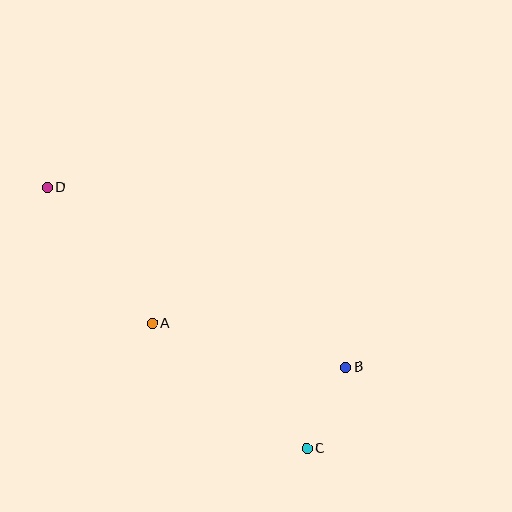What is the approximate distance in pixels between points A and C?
The distance between A and C is approximately 200 pixels.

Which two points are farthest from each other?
Points C and D are farthest from each other.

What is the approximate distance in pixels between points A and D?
The distance between A and D is approximately 171 pixels.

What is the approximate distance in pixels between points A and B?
The distance between A and B is approximately 199 pixels.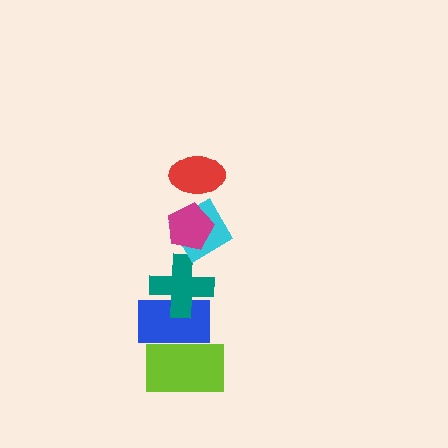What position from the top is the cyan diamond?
The cyan diamond is 3rd from the top.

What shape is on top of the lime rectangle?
The blue rectangle is on top of the lime rectangle.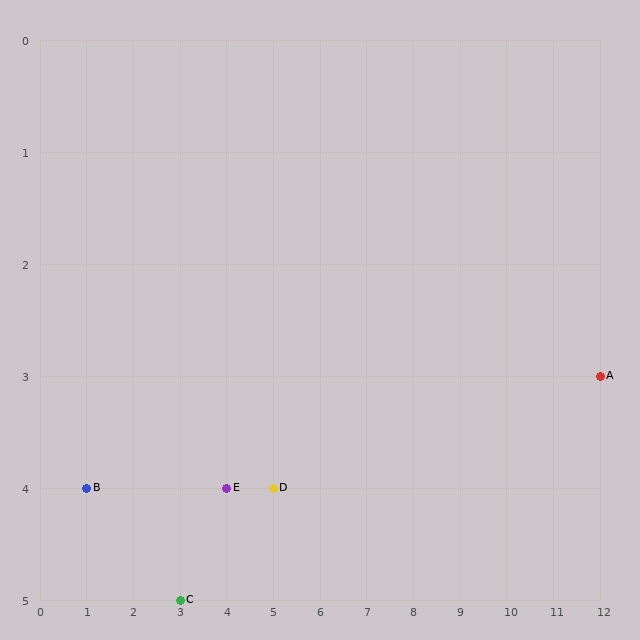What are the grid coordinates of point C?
Point C is at grid coordinates (3, 5).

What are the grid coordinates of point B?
Point B is at grid coordinates (1, 4).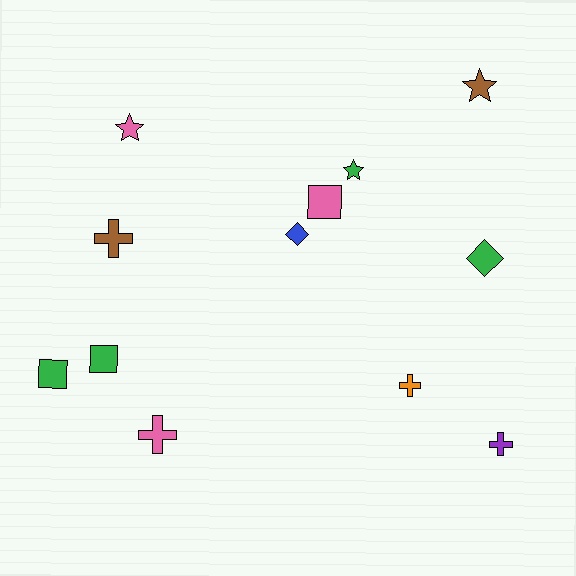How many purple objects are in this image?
There is 1 purple object.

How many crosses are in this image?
There are 4 crosses.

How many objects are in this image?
There are 12 objects.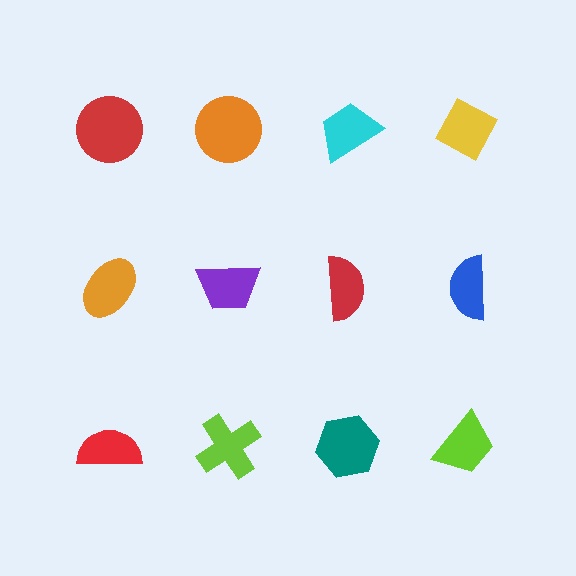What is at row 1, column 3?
A cyan trapezoid.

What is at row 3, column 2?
A lime cross.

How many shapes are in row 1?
4 shapes.